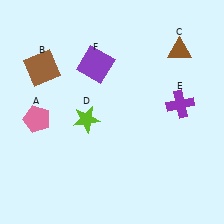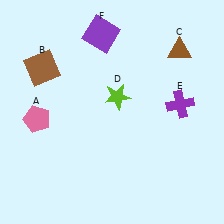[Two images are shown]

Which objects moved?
The objects that moved are: the lime star (D), the purple square (F).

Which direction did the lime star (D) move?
The lime star (D) moved right.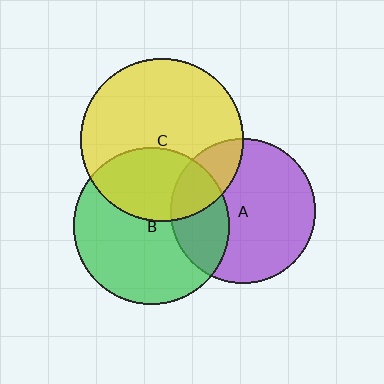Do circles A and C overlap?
Yes.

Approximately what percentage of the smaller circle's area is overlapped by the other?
Approximately 20%.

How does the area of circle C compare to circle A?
Approximately 1.3 times.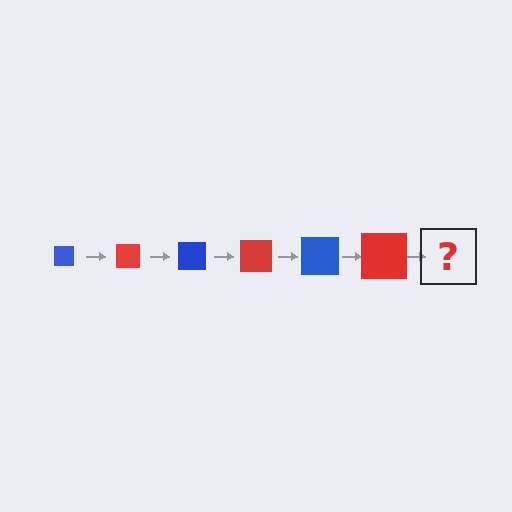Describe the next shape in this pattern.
It should be a blue square, larger than the previous one.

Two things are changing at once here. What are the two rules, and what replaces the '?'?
The two rules are that the square grows larger each step and the color cycles through blue and red. The '?' should be a blue square, larger than the previous one.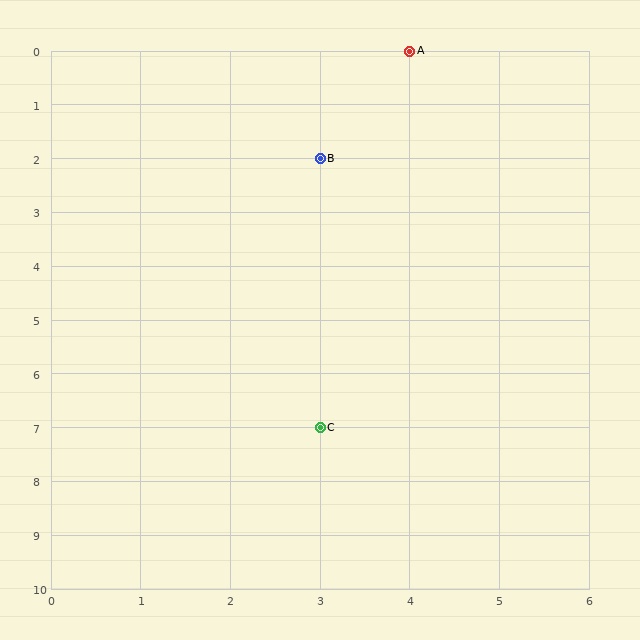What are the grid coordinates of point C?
Point C is at grid coordinates (3, 7).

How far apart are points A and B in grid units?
Points A and B are 1 column and 2 rows apart (about 2.2 grid units diagonally).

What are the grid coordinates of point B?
Point B is at grid coordinates (3, 2).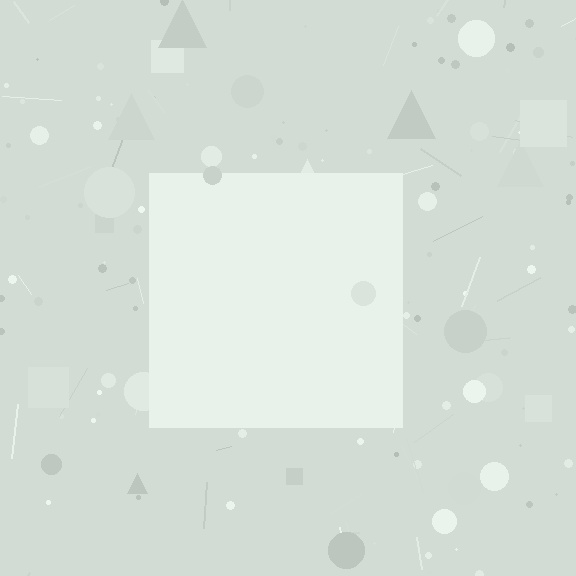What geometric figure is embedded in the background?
A square is embedded in the background.